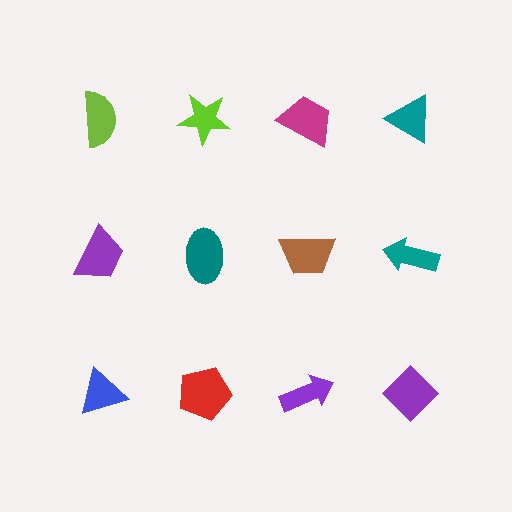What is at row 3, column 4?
A purple diamond.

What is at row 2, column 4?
A teal arrow.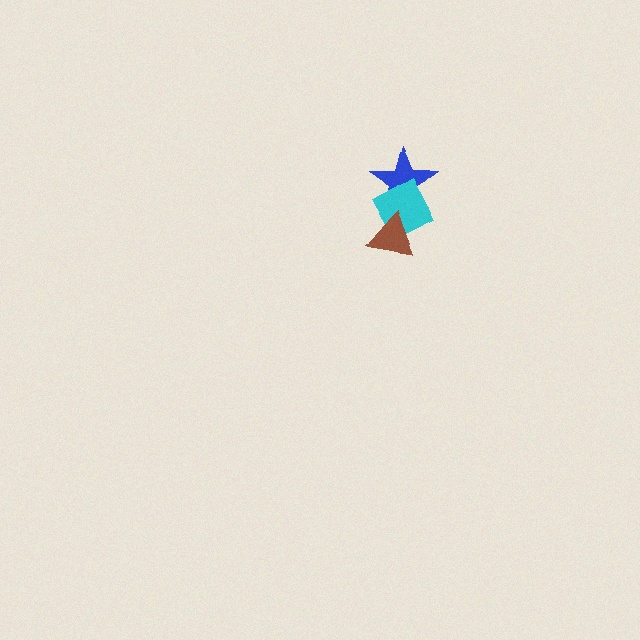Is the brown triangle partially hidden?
No, no other shape covers it.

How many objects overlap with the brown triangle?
2 objects overlap with the brown triangle.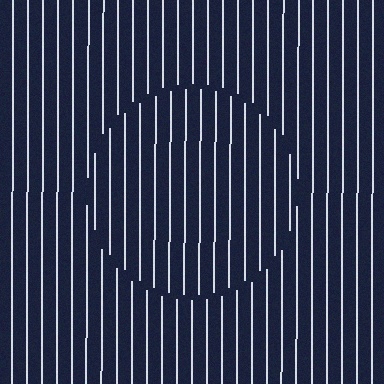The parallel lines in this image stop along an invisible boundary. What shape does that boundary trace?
An illusory circle. The interior of the shape contains the same grating, shifted by half a period — the contour is defined by the phase discontinuity where line-ends from the inner and outer gratings abut.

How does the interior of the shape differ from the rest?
The interior of the shape contains the same grating, shifted by half a period — the contour is defined by the phase discontinuity where line-ends from the inner and outer gratings abut.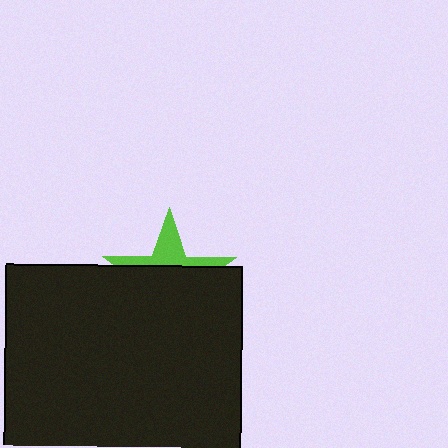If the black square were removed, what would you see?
You would see the complete lime star.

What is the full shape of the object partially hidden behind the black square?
The partially hidden object is a lime star.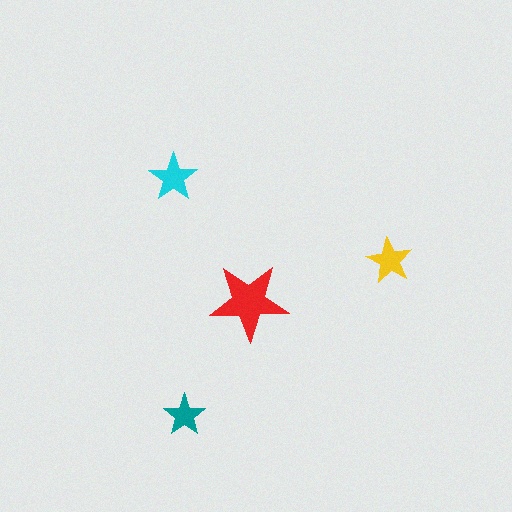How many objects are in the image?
There are 4 objects in the image.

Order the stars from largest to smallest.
the red one, the cyan one, the yellow one, the teal one.